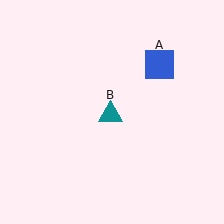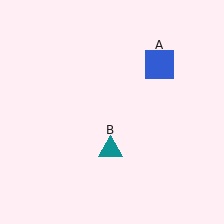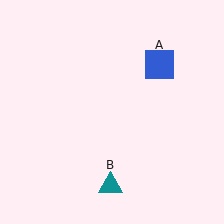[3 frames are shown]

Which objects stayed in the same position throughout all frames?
Blue square (object A) remained stationary.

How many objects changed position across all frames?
1 object changed position: teal triangle (object B).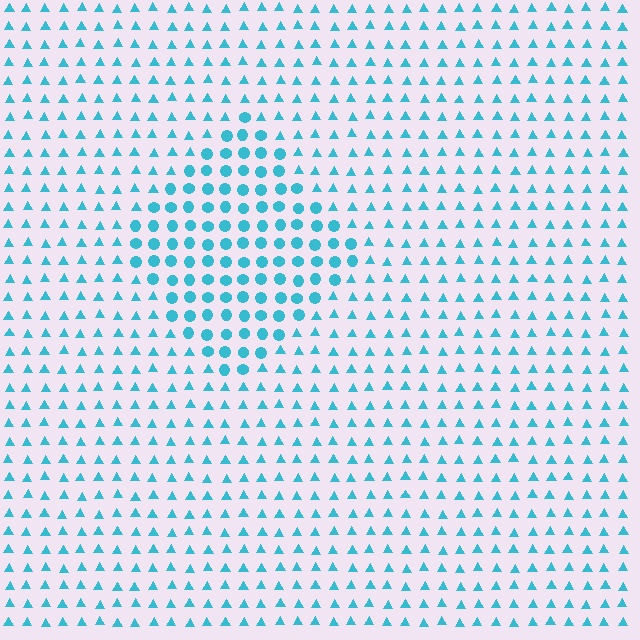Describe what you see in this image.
The image is filled with small cyan elements arranged in a uniform grid. A diamond-shaped region contains circles, while the surrounding area contains triangles. The boundary is defined purely by the change in element shape.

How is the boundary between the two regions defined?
The boundary is defined by a change in element shape: circles inside vs. triangles outside. All elements share the same color and spacing.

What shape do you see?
I see a diamond.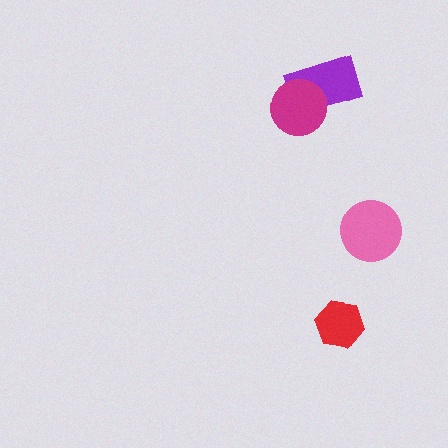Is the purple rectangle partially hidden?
Yes, it is partially covered by another shape.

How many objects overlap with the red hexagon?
0 objects overlap with the red hexagon.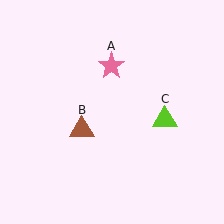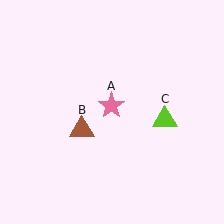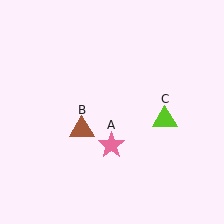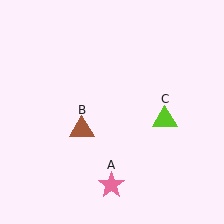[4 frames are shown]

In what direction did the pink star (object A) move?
The pink star (object A) moved down.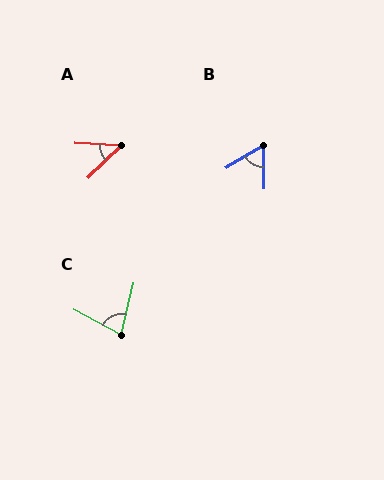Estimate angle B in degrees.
Approximately 60 degrees.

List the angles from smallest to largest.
A (48°), B (60°), C (75°).